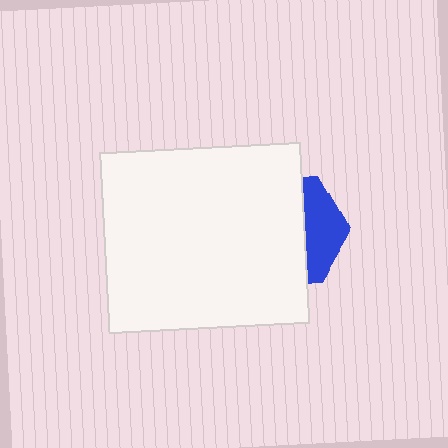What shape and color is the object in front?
The object in front is a white rectangle.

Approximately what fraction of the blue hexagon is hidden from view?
Roughly 68% of the blue hexagon is hidden behind the white rectangle.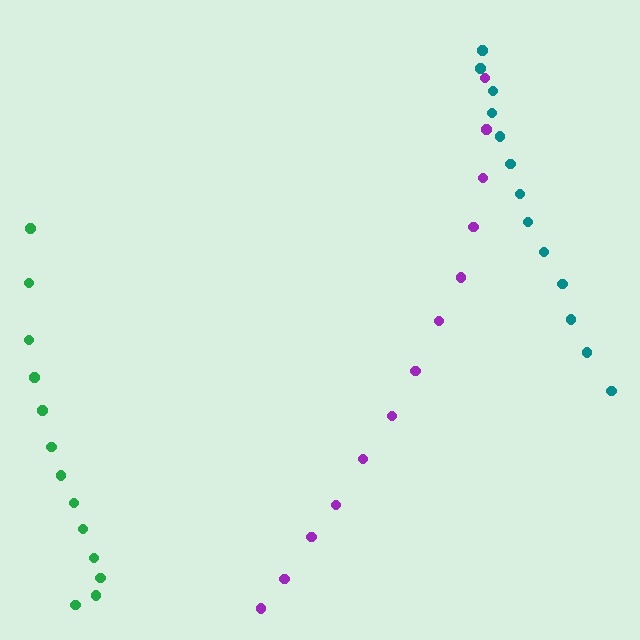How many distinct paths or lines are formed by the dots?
There are 3 distinct paths.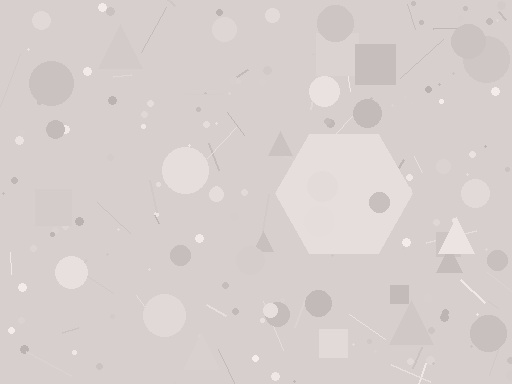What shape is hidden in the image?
A hexagon is hidden in the image.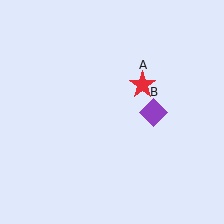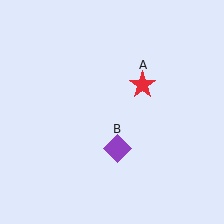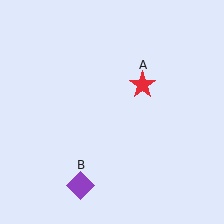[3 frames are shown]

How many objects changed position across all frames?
1 object changed position: purple diamond (object B).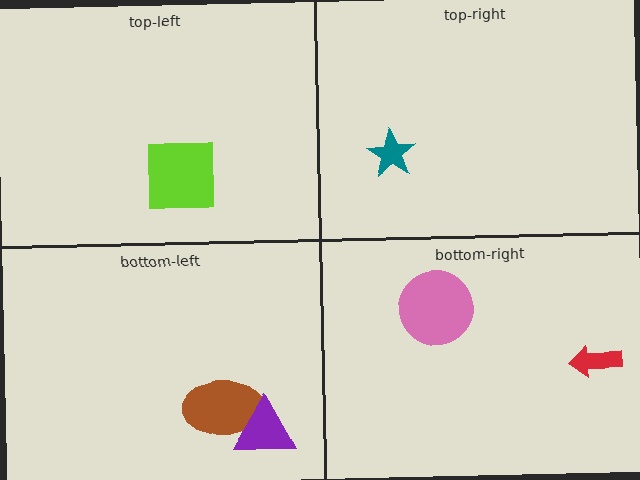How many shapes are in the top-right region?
1.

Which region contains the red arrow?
The bottom-right region.